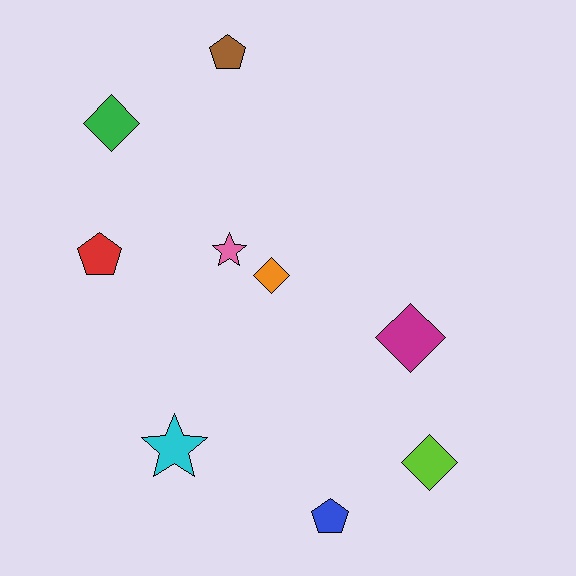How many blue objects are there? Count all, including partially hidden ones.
There is 1 blue object.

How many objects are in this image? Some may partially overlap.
There are 9 objects.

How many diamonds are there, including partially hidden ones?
There are 4 diamonds.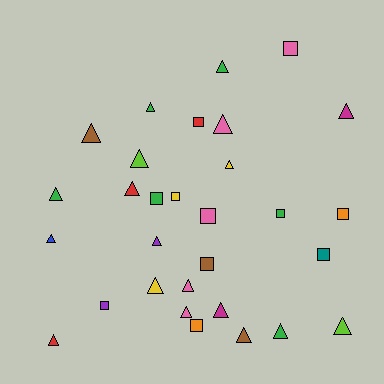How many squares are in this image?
There are 11 squares.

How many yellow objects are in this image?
There are 3 yellow objects.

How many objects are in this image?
There are 30 objects.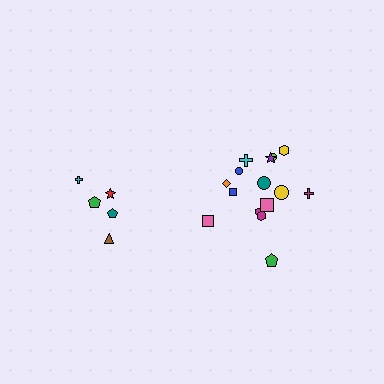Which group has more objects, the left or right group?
The right group.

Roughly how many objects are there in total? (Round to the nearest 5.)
Roughly 20 objects in total.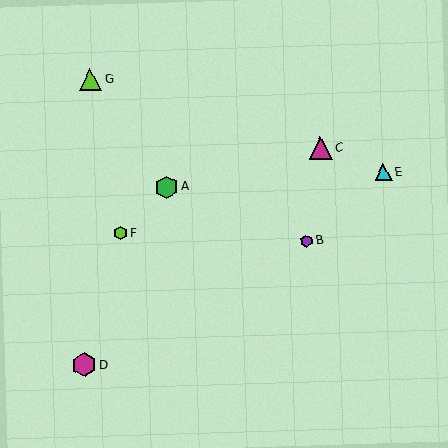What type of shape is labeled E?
Shape E is a cyan triangle.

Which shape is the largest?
The magenta hexagon (labeled D) is the largest.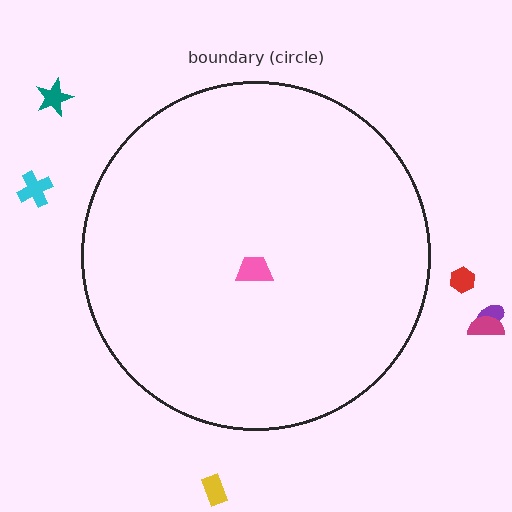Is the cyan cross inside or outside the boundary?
Outside.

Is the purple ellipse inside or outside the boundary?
Outside.